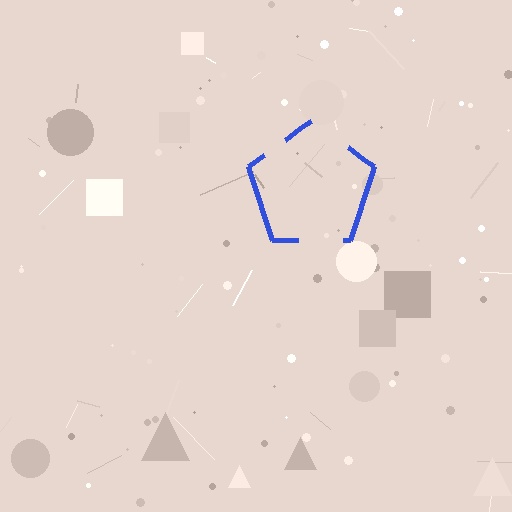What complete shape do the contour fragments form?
The contour fragments form a pentagon.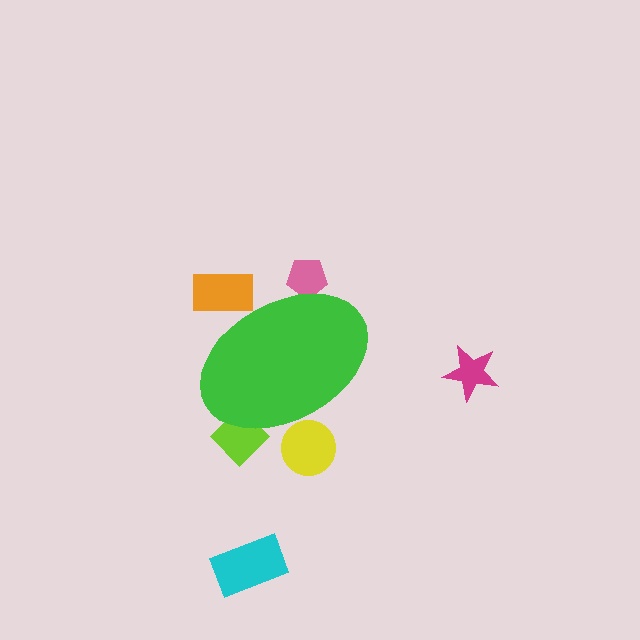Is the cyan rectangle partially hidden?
No, the cyan rectangle is fully visible.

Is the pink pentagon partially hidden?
Yes, the pink pentagon is partially hidden behind the green ellipse.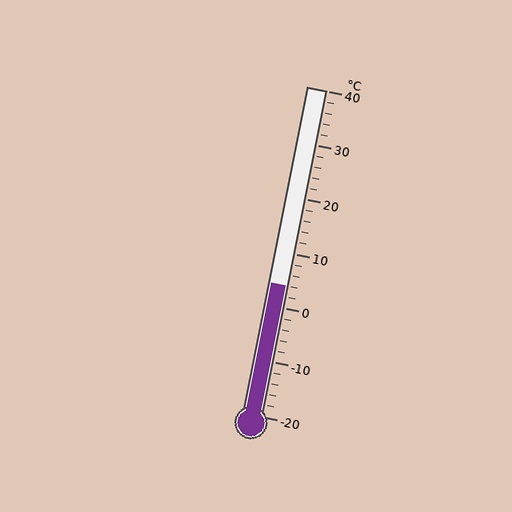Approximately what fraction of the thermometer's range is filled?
The thermometer is filled to approximately 40% of its range.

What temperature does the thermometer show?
The thermometer shows approximately 4°C.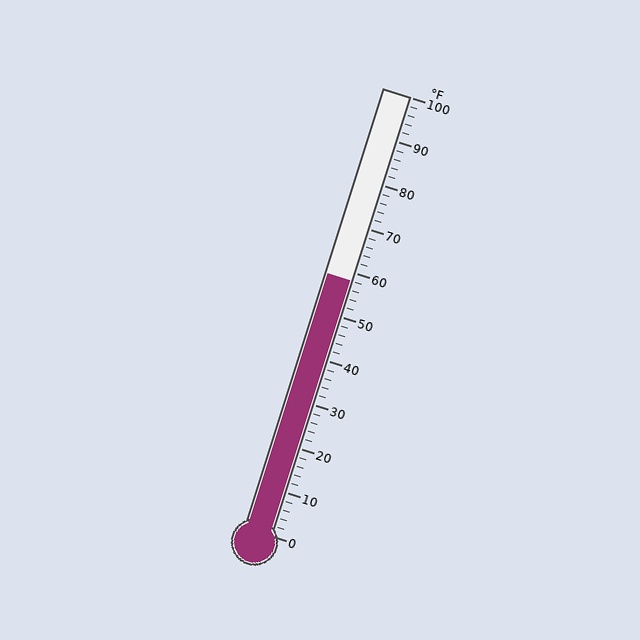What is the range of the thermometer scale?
The thermometer scale ranges from 0°F to 100°F.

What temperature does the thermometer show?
The thermometer shows approximately 58°F.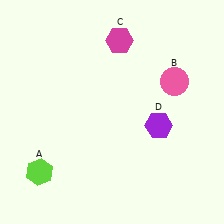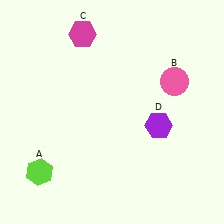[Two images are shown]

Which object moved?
The magenta hexagon (C) moved left.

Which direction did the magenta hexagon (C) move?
The magenta hexagon (C) moved left.